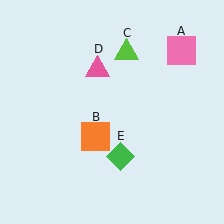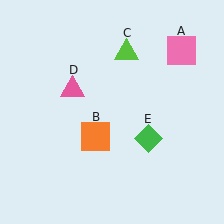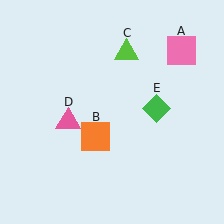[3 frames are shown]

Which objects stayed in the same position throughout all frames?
Pink square (object A) and orange square (object B) and lime triangle (object C) remained stationary.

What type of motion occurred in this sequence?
The pink triangle (object D), green diamond (object E) rotated counterclockwise around the center of the scene.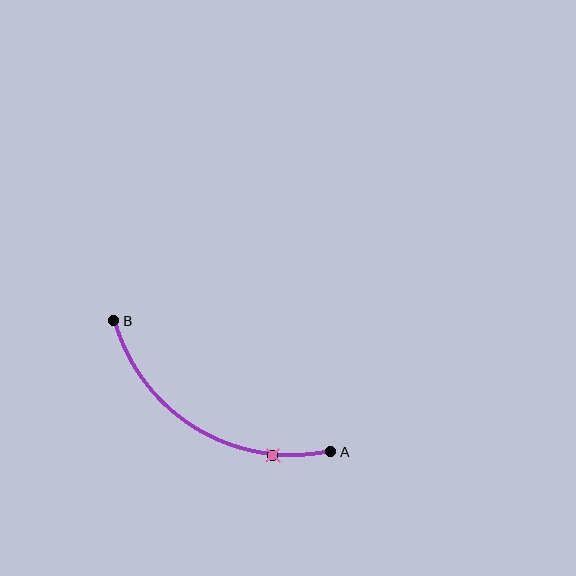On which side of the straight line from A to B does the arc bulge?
The arc bulges below the straight line connecting A and B.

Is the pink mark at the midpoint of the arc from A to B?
No. The pink mark lies on the arc but is closer to endpoint A. The arc midpoint would be at the point on the curve equidistant along the arc from both A and B.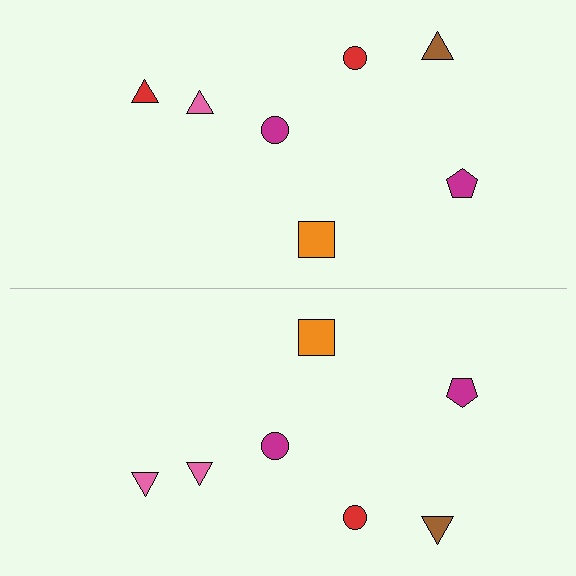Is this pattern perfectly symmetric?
No, the pattern is not perfectly symmetric. The pink triangle on the bottom side breaks the symmetry — its mirror counterpart is red.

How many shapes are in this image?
There are 14 shapes in this image.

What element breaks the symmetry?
The pink triangle on the bottom side breaks the symmetry — its mirror counterpart is red.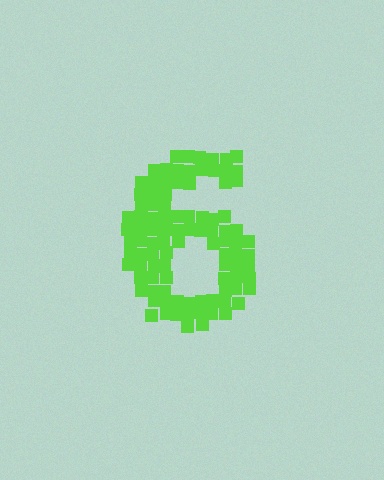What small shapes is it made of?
It is made of small squares.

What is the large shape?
The large shape is the digit 6.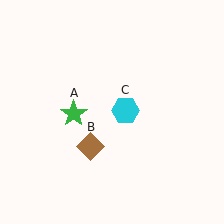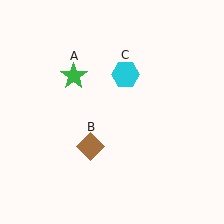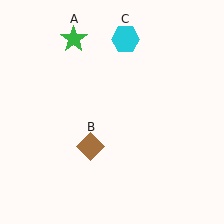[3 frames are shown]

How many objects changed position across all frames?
2 objects changed position: green star (object A), cyan hexagon (object C).